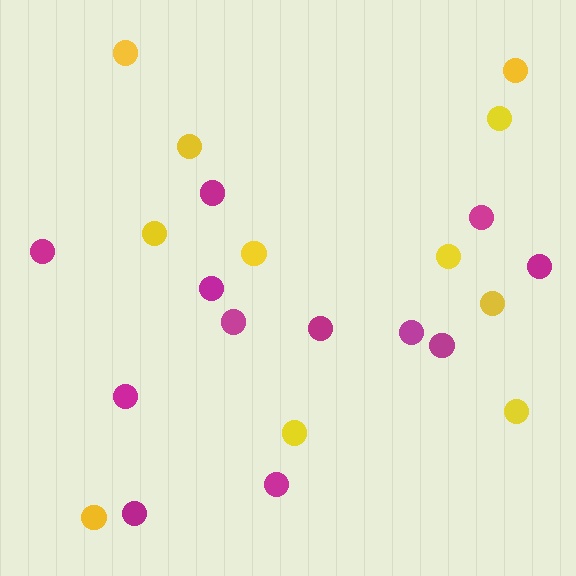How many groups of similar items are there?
There are 2 groups: one group of yellow circles (11) and one group of magenta circles (12).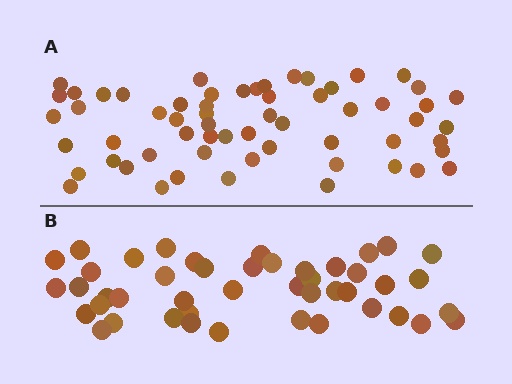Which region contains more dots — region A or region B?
Region A (the top region) has more dots.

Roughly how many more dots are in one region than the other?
Region A has approximately 15 more dots than region B.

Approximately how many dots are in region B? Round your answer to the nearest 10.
About 40 dots. (The exact count is 45, which rounds to 40.)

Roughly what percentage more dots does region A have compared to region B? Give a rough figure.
About 35% more.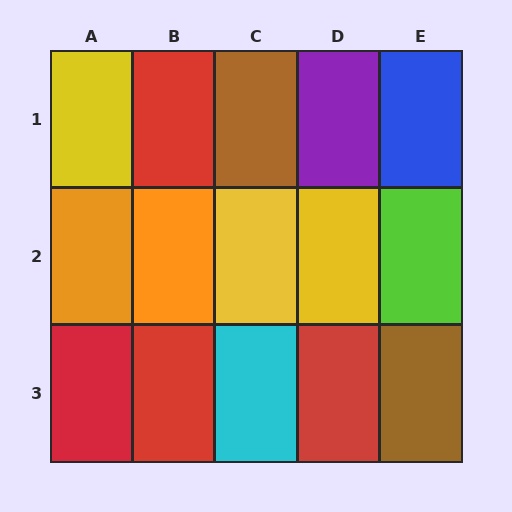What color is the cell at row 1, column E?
Blue.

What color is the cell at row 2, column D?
Yellow.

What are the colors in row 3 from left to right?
Red, red, cyan, red, brown.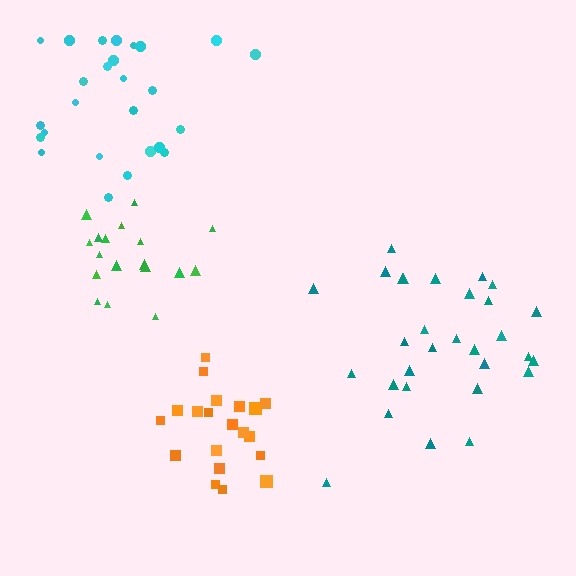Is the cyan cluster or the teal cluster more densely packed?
Teal.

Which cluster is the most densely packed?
Orange.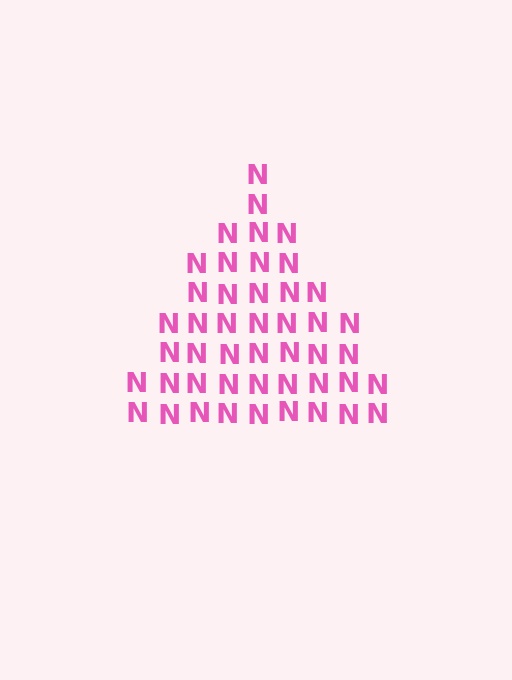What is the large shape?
The large shape is a triangle.